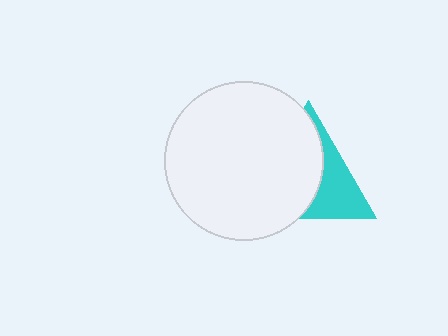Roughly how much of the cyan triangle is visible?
A small part of it is visible (roughly 39%).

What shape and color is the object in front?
The object in front is a white circle.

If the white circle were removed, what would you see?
You would see the complete cyan triangle.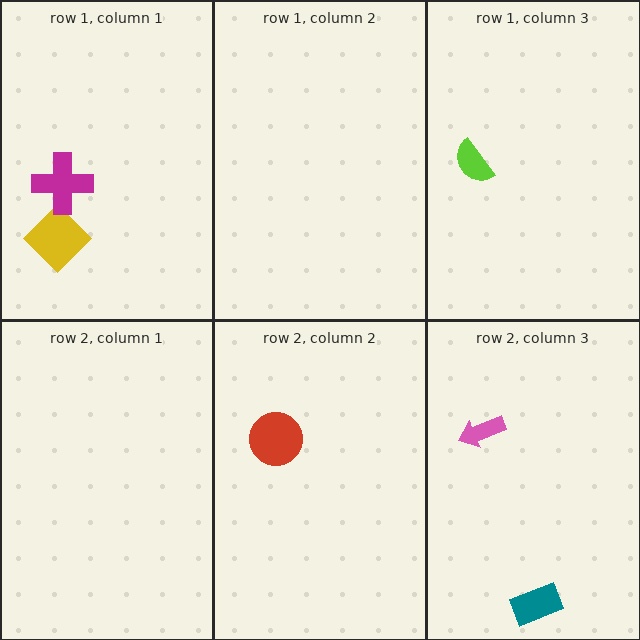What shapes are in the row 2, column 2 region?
The red circle.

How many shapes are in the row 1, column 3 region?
1.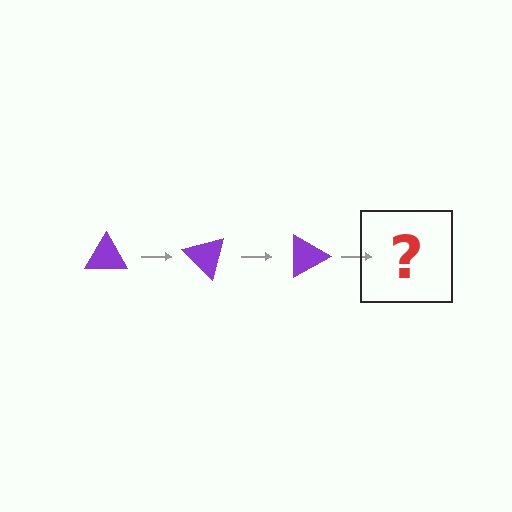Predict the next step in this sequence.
The next step is a purple triangle rotated 135 degrees.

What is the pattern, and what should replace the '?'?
The pattern is that the triangle rotates 45 degrees each step. The '?' should be a purple triangle rotated 135 degrees.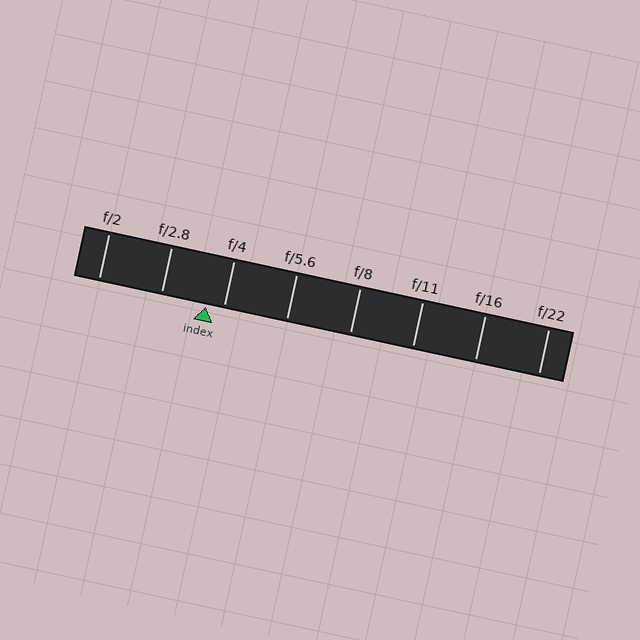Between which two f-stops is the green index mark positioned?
The index mark is between f/2.8 and f/4.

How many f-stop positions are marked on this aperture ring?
There are 8 f-stop positions marked.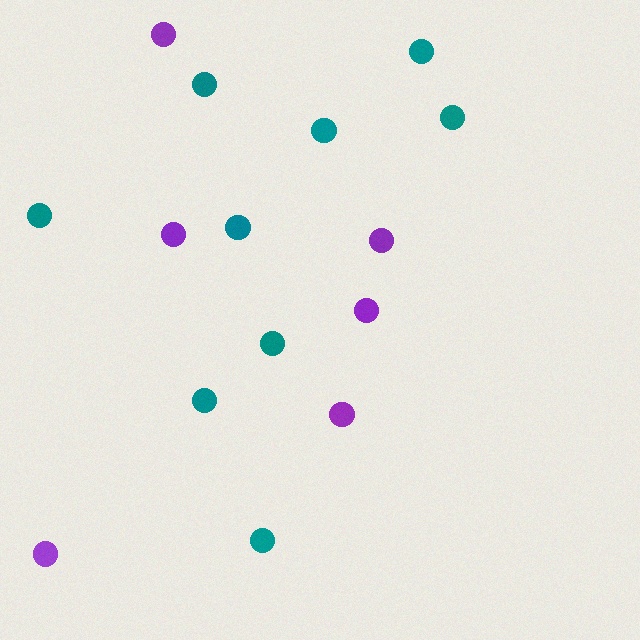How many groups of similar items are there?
There are 2 groups: one group of purple circles (6) and one group of teal circles (9).